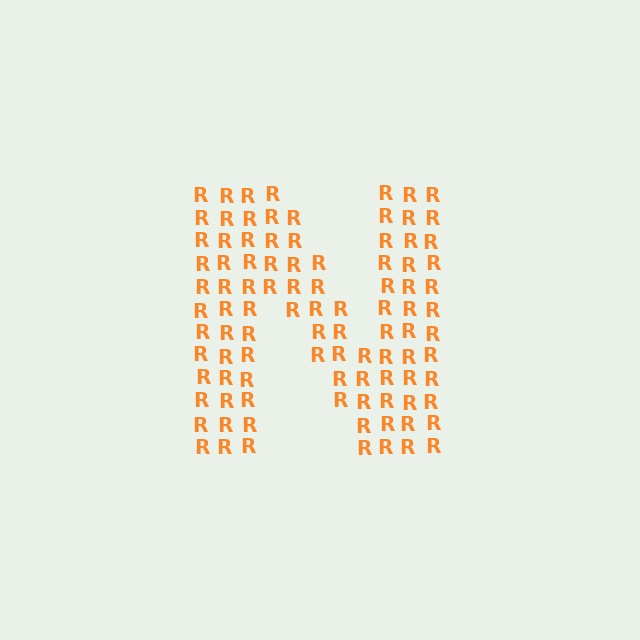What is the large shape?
The large shape is the letter N.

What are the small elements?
The small elements are letter R's.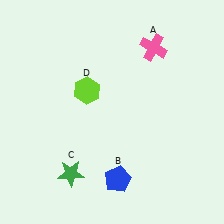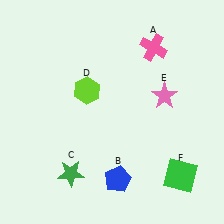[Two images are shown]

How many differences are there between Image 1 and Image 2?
There are 2 differences between the two images.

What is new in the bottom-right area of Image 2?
A green square (F) was added in the bottom-right area of Image 2.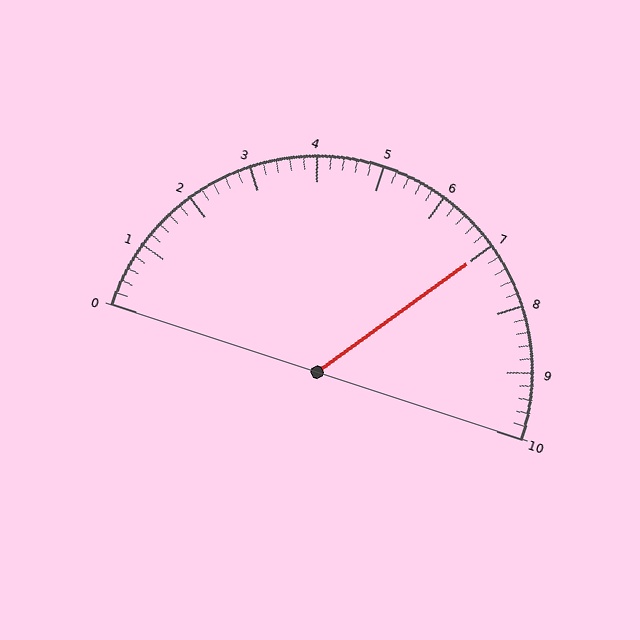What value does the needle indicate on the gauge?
The needle indicates approximately 7.0.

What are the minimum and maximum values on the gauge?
The gauge ranges from 0 to 10.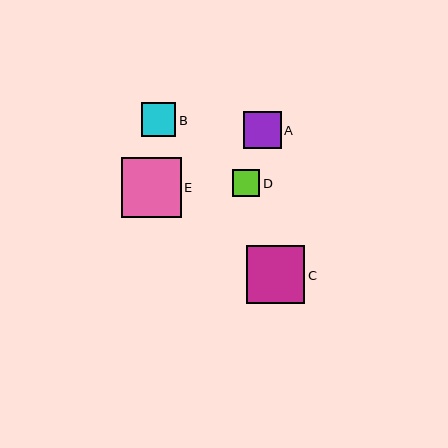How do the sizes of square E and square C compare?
Square E and square C are approximately the same size.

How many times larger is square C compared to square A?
Square C is approximately 1.6 times the size of square A.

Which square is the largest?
Square E is the largest with a size of approximately 60 pixels.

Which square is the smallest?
Square D is the smallest with a size of approximately 27 pixels.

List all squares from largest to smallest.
From largest to smallest: E, C, A, B, D.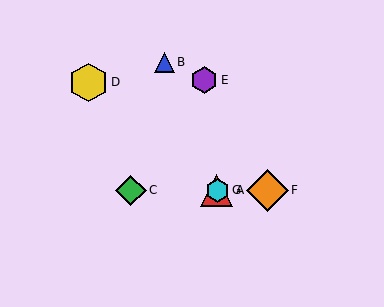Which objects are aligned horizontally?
Objects A, C, F, G are aligned horizontally.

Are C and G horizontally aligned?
Yes, both are at y≈191.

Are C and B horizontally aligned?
No, C is at y≈191 and B is at y≈62.